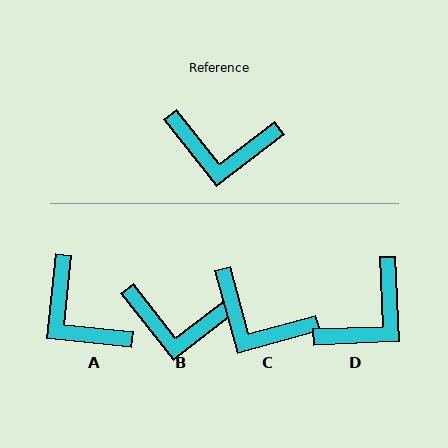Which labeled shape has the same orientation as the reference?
B.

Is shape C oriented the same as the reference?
No, it is off by about 23 degrees.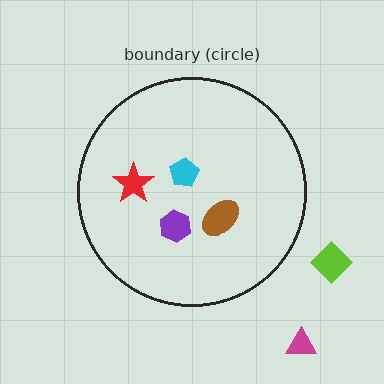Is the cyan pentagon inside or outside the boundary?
Inside.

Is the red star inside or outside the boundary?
Inside.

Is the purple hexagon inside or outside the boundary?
Inside.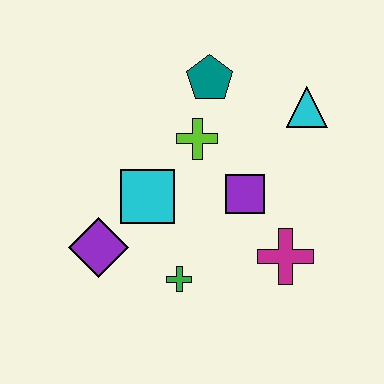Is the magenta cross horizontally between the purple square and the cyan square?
No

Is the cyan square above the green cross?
Yes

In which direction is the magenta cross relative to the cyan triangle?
The magenta cross is below the cyan triangle.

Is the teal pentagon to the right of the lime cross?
Yes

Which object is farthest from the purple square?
The purple diamond is farthest from the purple square.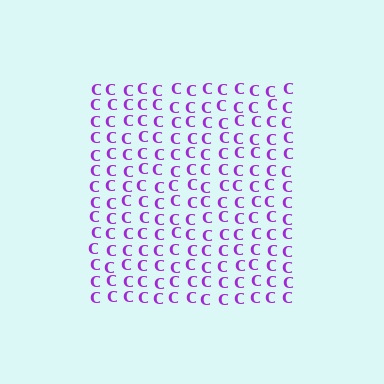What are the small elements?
The small elements are letter C's.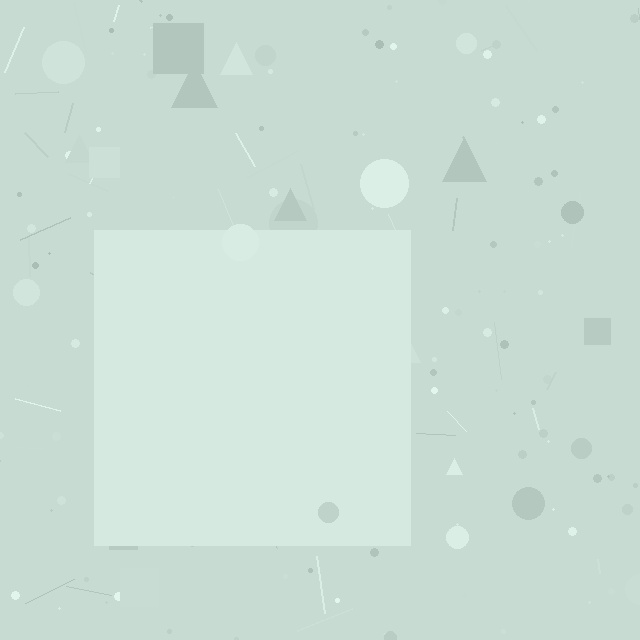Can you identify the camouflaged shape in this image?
The camouflaged shape is a square.